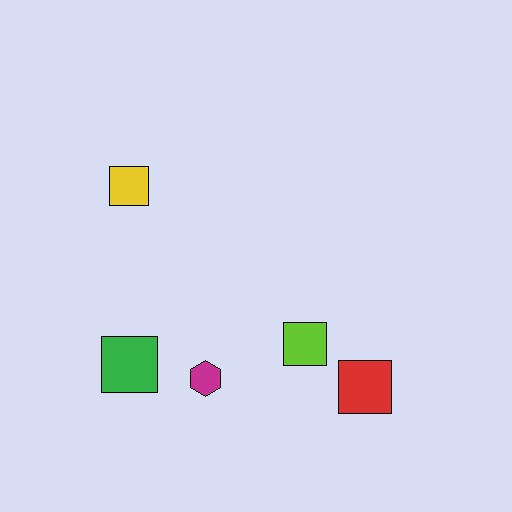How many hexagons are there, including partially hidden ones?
There is 1 hexagon.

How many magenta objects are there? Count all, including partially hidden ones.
There is 1 magenta object.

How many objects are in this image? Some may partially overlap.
There are 5 objects.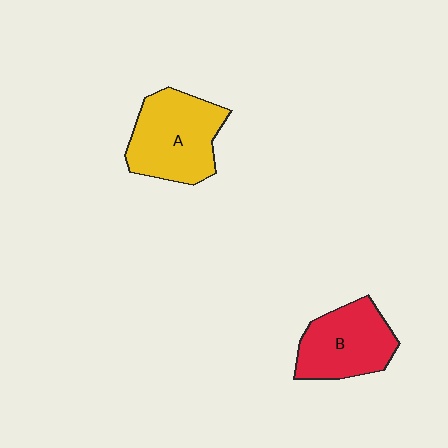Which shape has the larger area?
Shape A (yellow).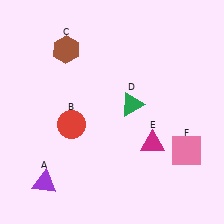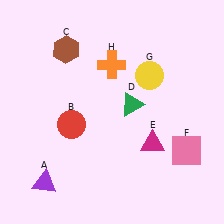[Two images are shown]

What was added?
A yellow circle (G), an orange cross (H) were added in Image 2.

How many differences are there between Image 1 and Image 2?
There are 2 differences between the two images.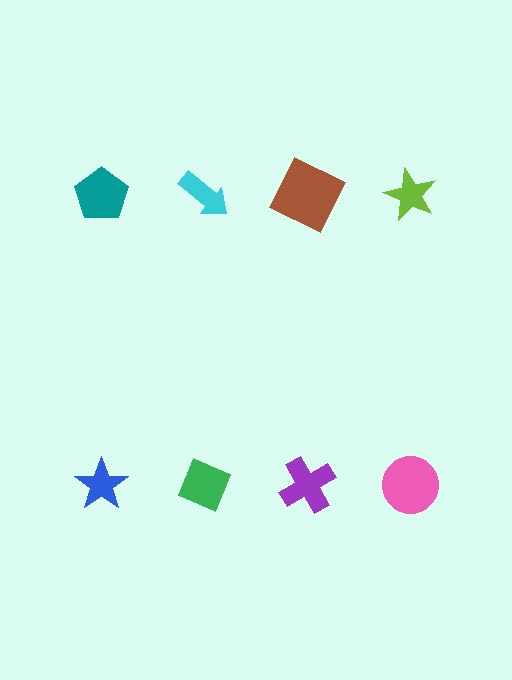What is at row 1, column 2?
A cyan arrow.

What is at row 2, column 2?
A green diamond.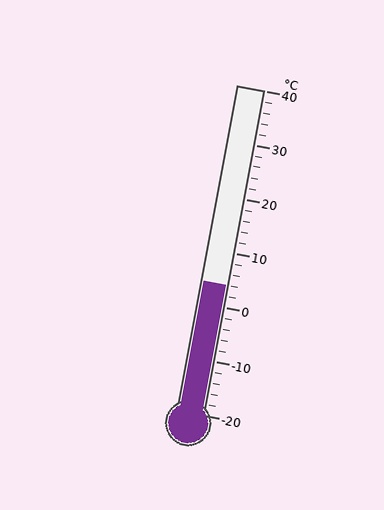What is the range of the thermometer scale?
The thermometer scale ranges from -20°C to 40°C.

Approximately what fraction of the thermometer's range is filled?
The thermometer is filled to approximately 40% of its range.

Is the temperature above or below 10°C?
The temperature is below 10°C.